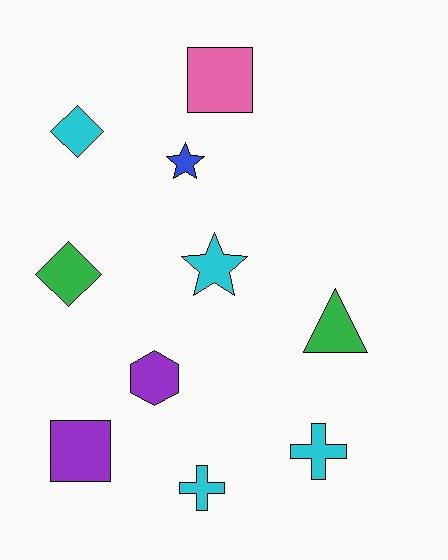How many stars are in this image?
There are 2 stars.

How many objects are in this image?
There are 10 objects.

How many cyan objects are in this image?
There are 4 cyan objects.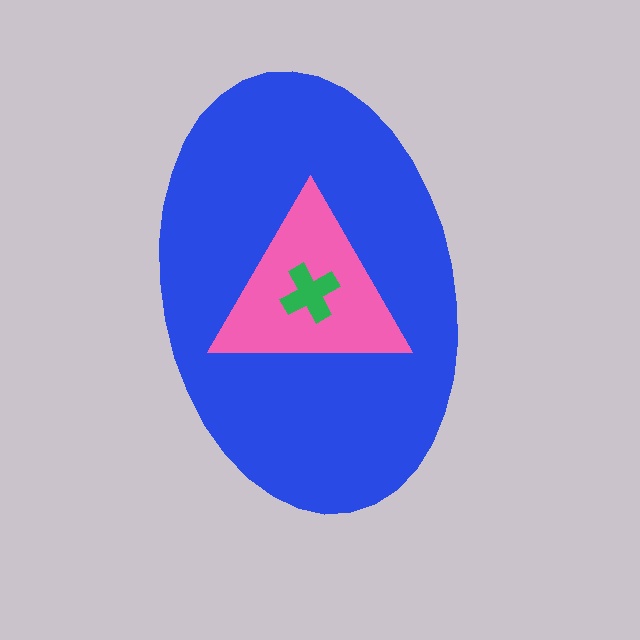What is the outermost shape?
The blue ellipse.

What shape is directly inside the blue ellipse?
The pink triangle.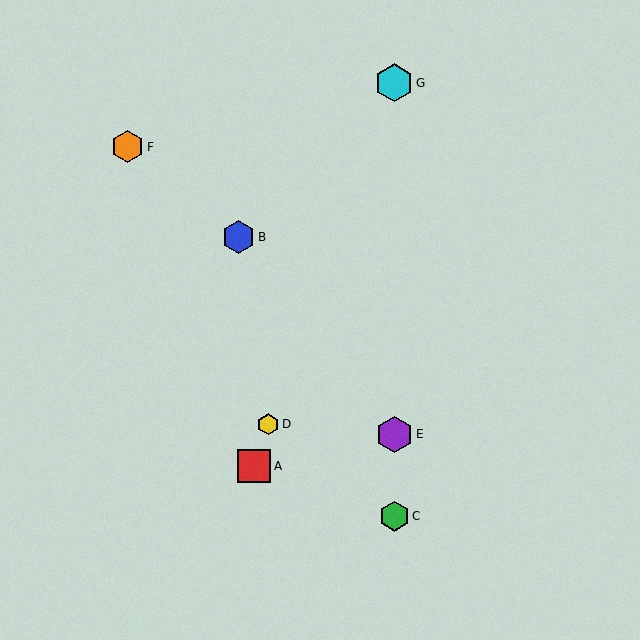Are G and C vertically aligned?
Yes, both are at x≈394.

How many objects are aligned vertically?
3 objects (C, E, G) are aligned vertically.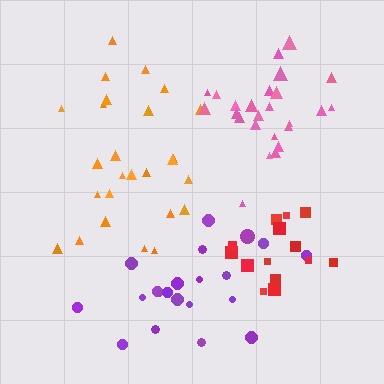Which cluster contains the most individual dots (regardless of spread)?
Orange (26).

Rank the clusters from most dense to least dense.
red, pink, purple, orange.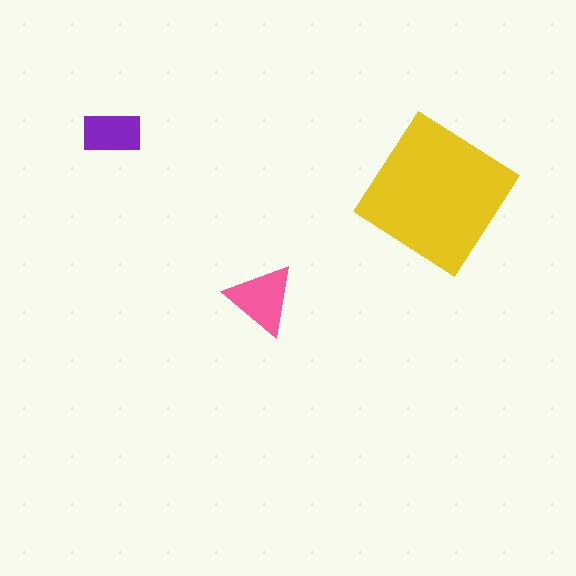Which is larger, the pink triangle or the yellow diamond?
The yellow diamond.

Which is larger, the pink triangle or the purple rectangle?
The pink triangle.